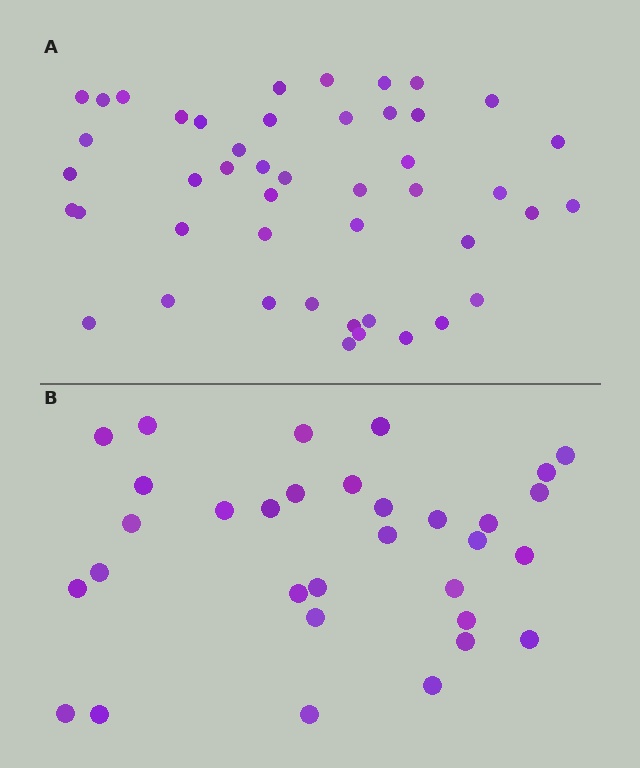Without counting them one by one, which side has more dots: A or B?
Region A (the top region) has more dots.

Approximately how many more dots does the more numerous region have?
Region A has approximately 15 more dots than region B.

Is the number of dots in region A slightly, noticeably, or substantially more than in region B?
Region A has noticeably more, but not dramatically so. The ratio is roughly 1.4 to 1.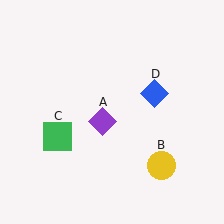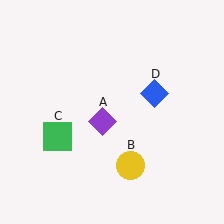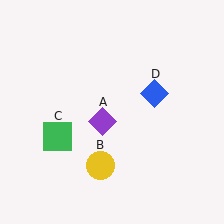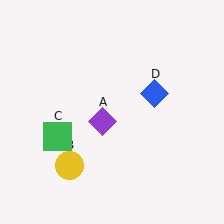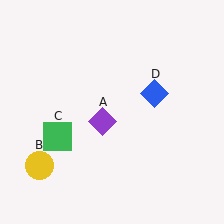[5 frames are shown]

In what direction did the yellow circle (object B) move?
The yellow circle (object B) moved left.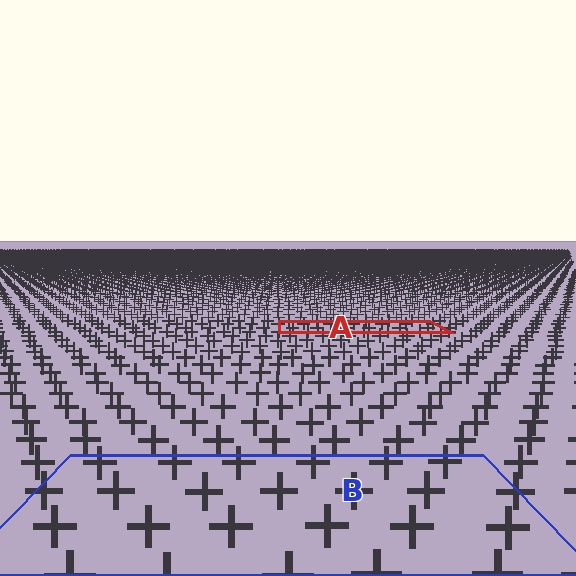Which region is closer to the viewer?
Region B is closer. The texture elements there are larger and more spread out.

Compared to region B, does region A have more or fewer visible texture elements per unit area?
Region A has more texture elements per unit area — they are packed more densely because it is farther away.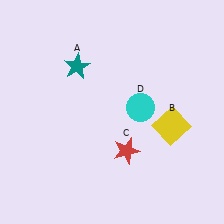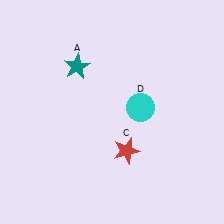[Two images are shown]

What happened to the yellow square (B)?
The yellow square (B) was removed in Image 2. It was in the bottom-right area of Image 1.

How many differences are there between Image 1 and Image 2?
There is 1 difference between the two images.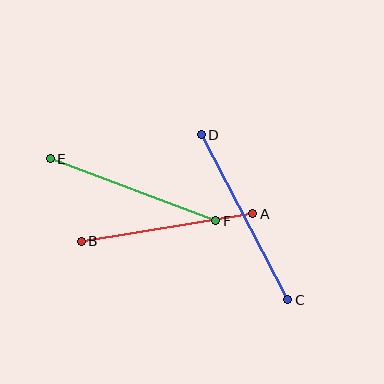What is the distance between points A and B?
The distance is approximately 174 pixels.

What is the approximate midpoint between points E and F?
The midpoint is at approximately (133, 190) pixels.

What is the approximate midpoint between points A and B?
The midpoint is at approximately (167, 227) pixels.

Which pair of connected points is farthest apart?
Points C and D are farthest apart.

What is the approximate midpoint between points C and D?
The midpoint is at approximately (245, 217) pixels.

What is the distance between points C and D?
The distance is approximately 186 pixels.